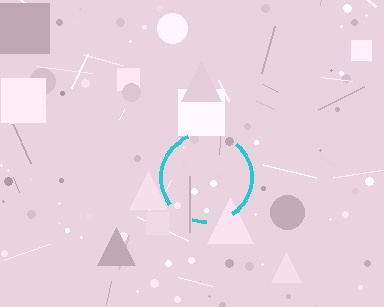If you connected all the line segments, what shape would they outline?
They would outline a circle.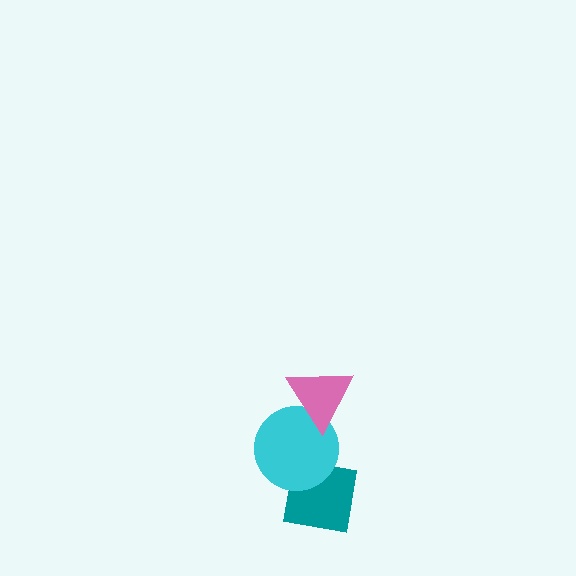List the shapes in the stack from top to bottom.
From top to bottom: the pink triangle, the cyan circle, the teal square.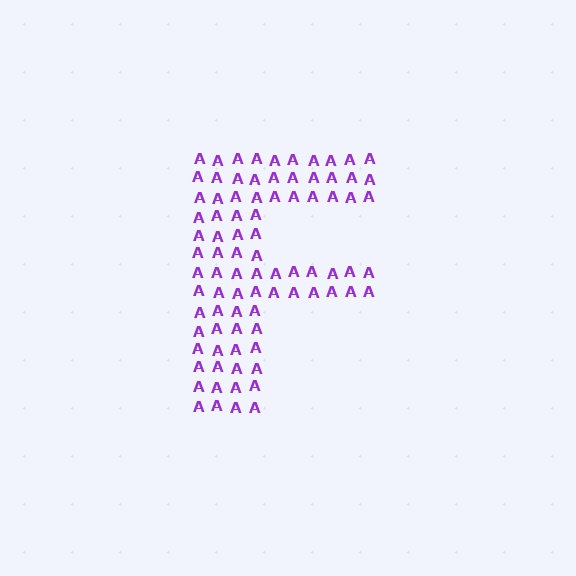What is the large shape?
The large shape is the letter F.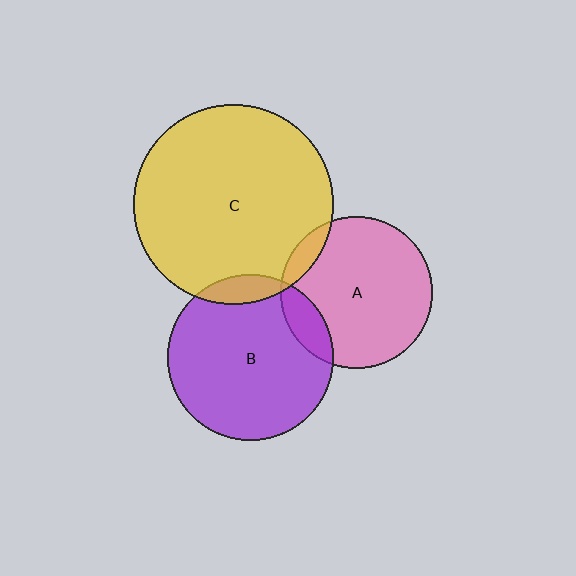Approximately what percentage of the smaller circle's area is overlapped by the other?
Approximately 10%.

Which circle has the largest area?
Circle C (yellow).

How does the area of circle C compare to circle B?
Approximately 1.5 times.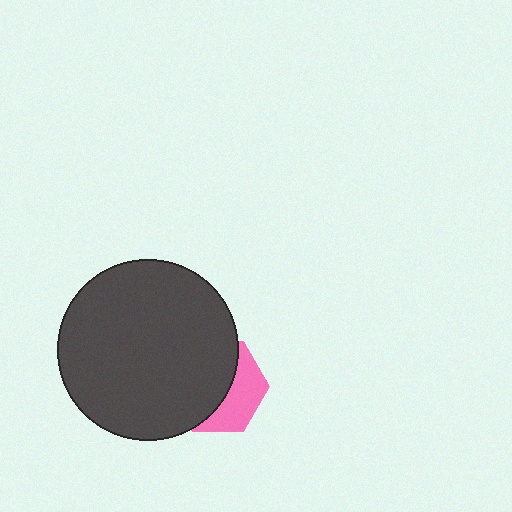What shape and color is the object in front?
The object in front is a dark gray circle.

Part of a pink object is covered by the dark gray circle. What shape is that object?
It is a hexagon.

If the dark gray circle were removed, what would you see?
You would see the complete pink hexagon.